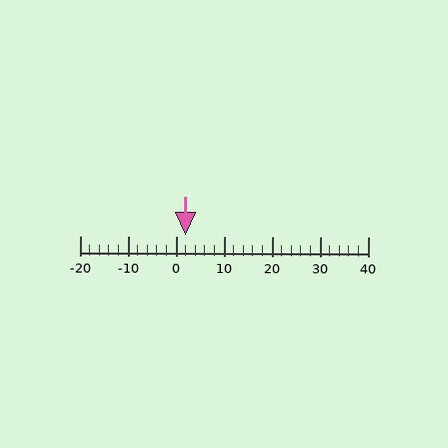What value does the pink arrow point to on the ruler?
The pink arrow points to approximately 2.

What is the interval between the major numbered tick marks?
The major tick marks are spaced 10 units apart.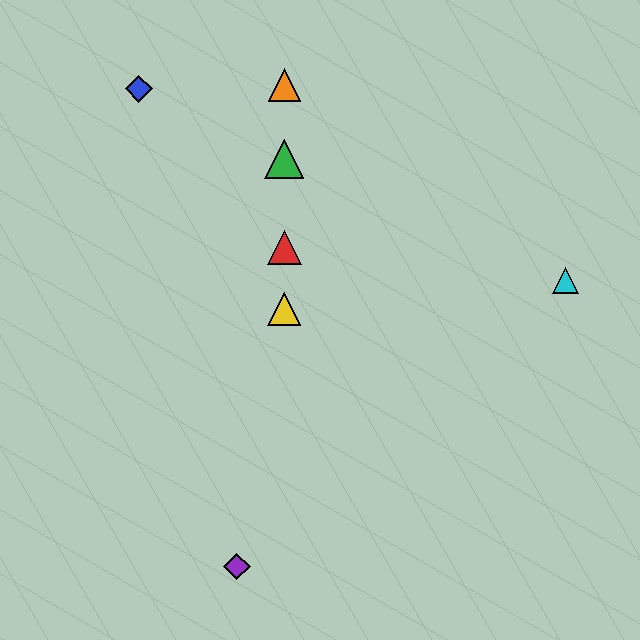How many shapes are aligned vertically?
4 shapes (the red triangle, the green triangle, the yellow triangle, the orange triangle) are aligned vertically.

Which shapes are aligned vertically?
The red triangle, the green triangle, the yellow triangle, the orange triangle are aligned vertically.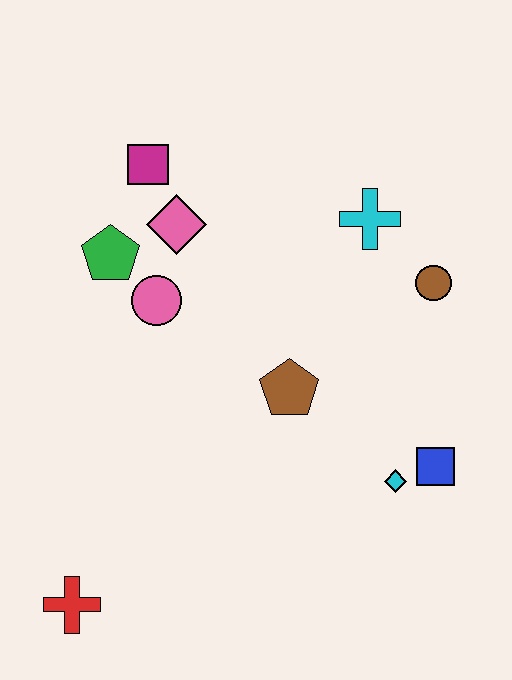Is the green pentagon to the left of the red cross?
No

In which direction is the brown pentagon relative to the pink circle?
The brown pentagon is to the right of the pink circle.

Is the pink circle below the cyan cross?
Yes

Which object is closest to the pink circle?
The green pentagon is closest to the pink circle.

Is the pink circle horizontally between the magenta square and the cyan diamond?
Yes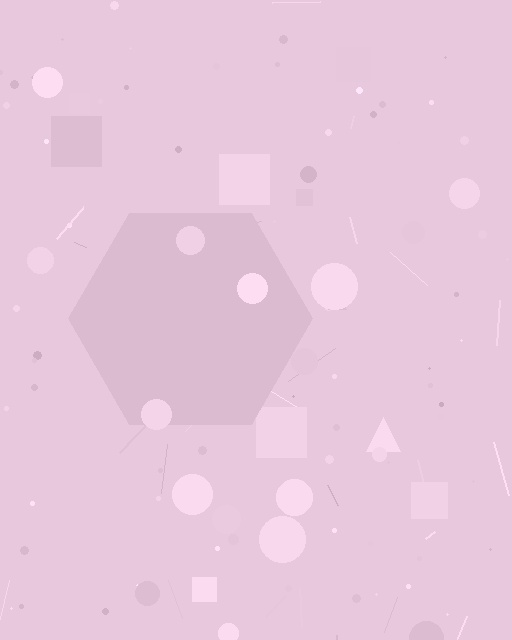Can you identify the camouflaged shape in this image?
The camouflaged shape is a hexagon.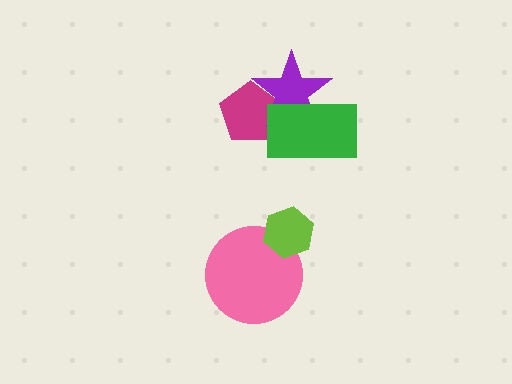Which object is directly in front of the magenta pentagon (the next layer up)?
The purple star is directly in front of the magenta pentagon.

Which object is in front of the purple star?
The green rectangle is in front of the purple star.